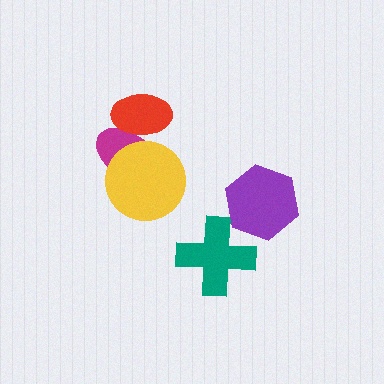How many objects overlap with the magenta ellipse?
2 objects overlap with the magenta ellipse.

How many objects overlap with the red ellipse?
1 object overlaps with the red ellipse.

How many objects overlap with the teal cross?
0 objects overlap with the teal cross.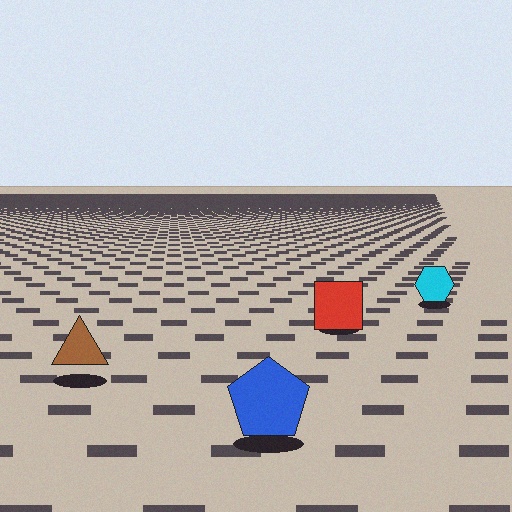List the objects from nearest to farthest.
From nearest to farthest: the blue pentagon, the brown triangle, the red square, the cyan hexagon.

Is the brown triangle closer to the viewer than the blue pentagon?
No. The blue pentagon is closer — you can tell from the texture gradient: the ground texture is coarser near it.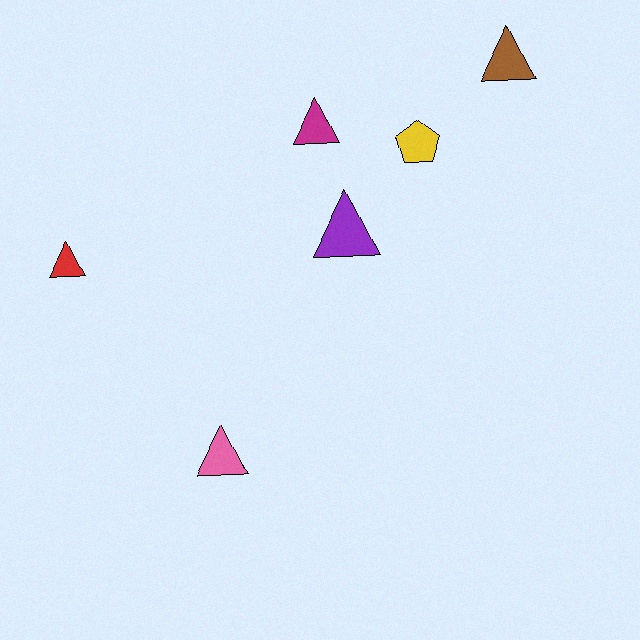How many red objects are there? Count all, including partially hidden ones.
There is 1 red object.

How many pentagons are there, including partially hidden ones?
There is 1 pentagon.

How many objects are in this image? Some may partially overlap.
There are 6 objects.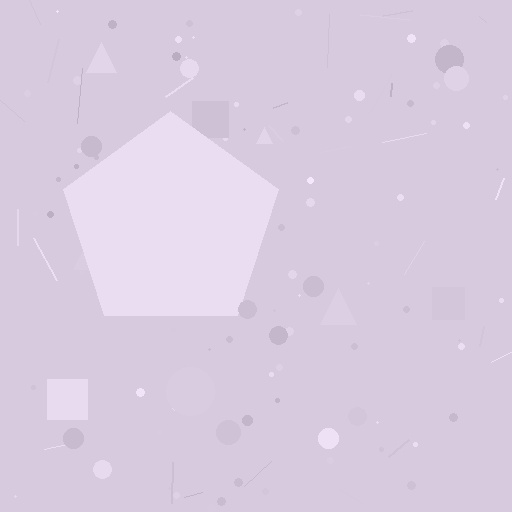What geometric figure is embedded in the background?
A pentagon is embedded in the background.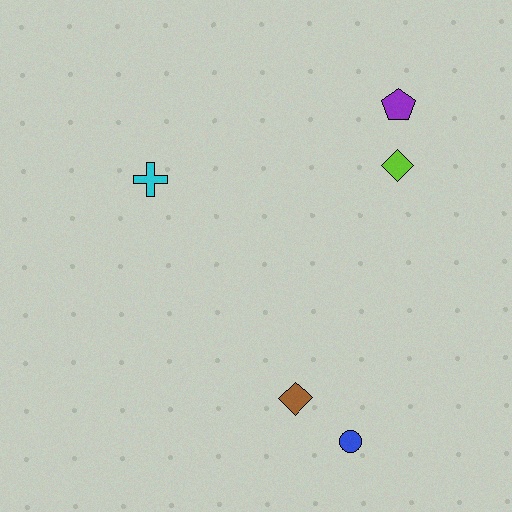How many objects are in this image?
There are 5 objects.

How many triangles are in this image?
There are no triangles.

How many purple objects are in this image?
There is 1 purple object.